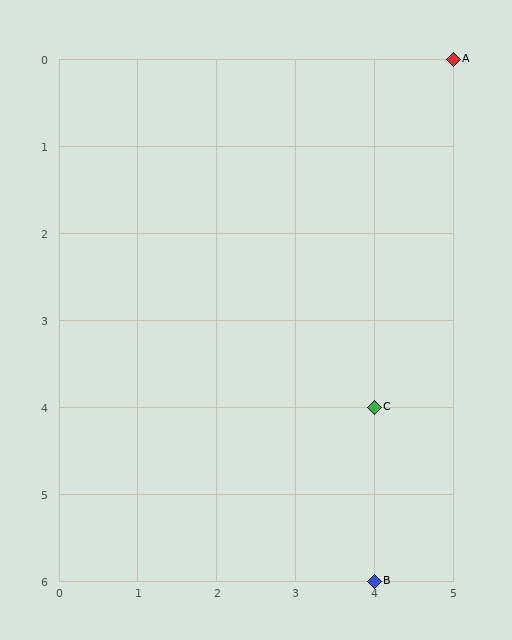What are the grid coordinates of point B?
Point B is at grid coordinates (4, 6).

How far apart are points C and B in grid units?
Points C and B are 2 rows apart.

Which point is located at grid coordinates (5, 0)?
Point A is at (5, 0).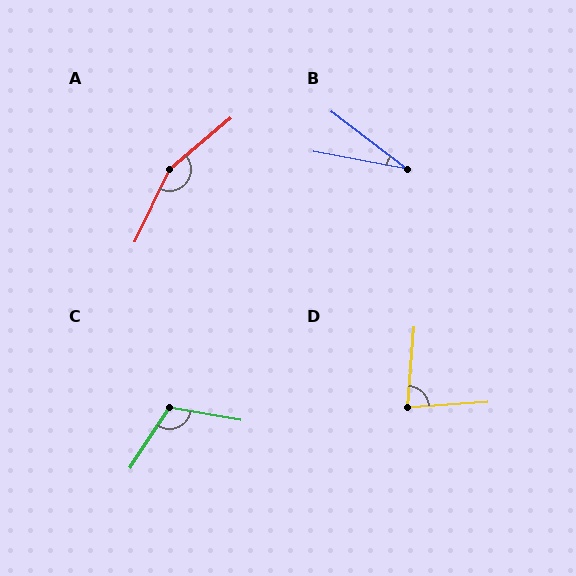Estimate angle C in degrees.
Approximately 113 degrees.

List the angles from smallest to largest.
B (27°), D (82°), C (113°), A (155°).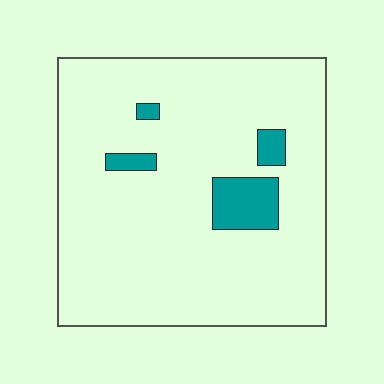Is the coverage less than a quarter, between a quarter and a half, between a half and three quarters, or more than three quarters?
Less than a quarter.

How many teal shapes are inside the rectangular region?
4.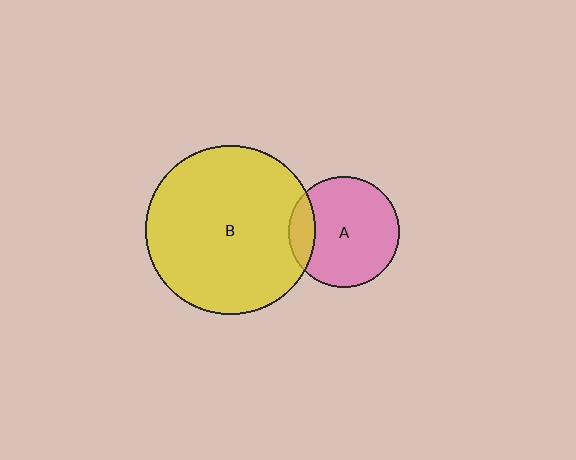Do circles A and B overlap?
Yes.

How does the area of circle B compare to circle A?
Approximately 2.3 times.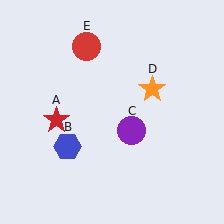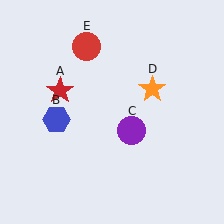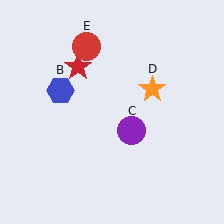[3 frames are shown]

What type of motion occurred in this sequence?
The red star (object A), blue hexagon (object B) rotated clockwise around the center of the scene.